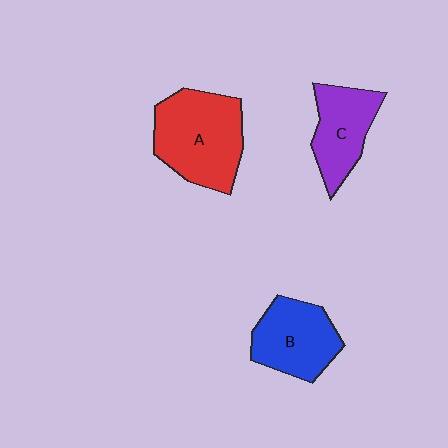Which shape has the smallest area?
Shape C (purple).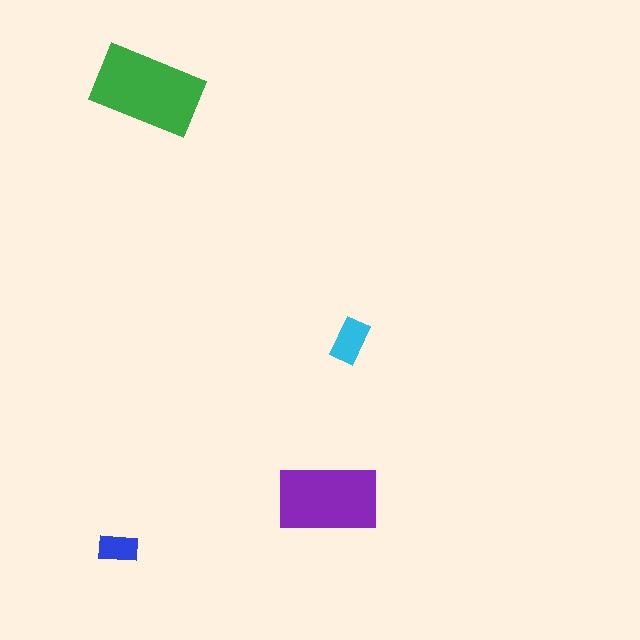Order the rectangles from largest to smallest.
the green one, the purple one, the cyan one, the blue one.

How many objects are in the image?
There are 4 objects in the image.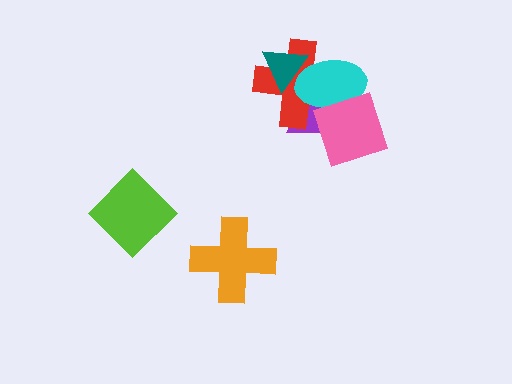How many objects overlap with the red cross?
4 objects overlap with the red cross.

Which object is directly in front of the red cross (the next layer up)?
The cyan ellipse is directly in front of the red cross.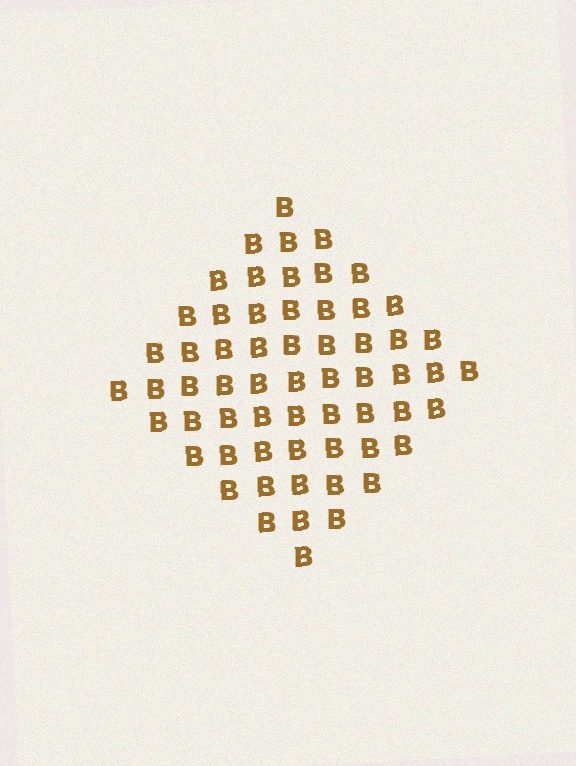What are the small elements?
The small elements are letter B's.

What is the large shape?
The large shape is a diamond.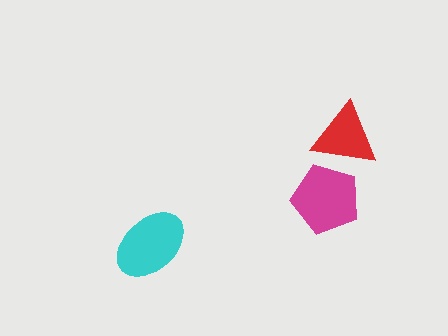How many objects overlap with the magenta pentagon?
1 object overlaps with the magenta pentagon.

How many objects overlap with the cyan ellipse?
0 objects overlap with the cyan ellipse.